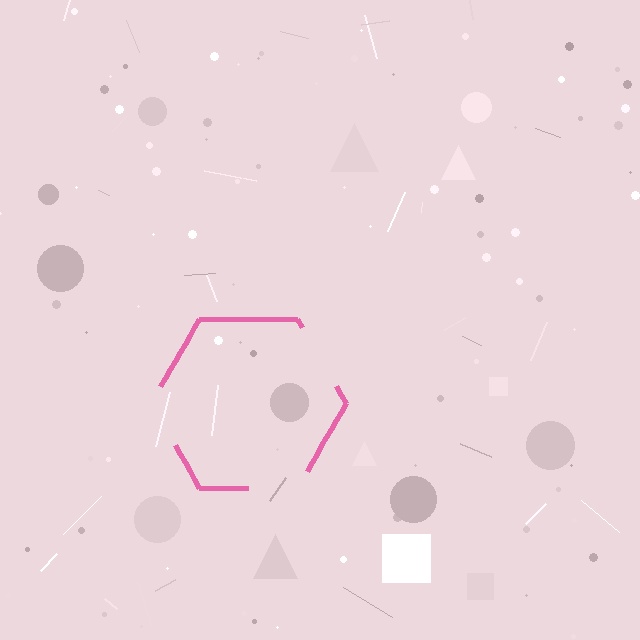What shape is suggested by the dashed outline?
The dashed outline suggests a hexagon.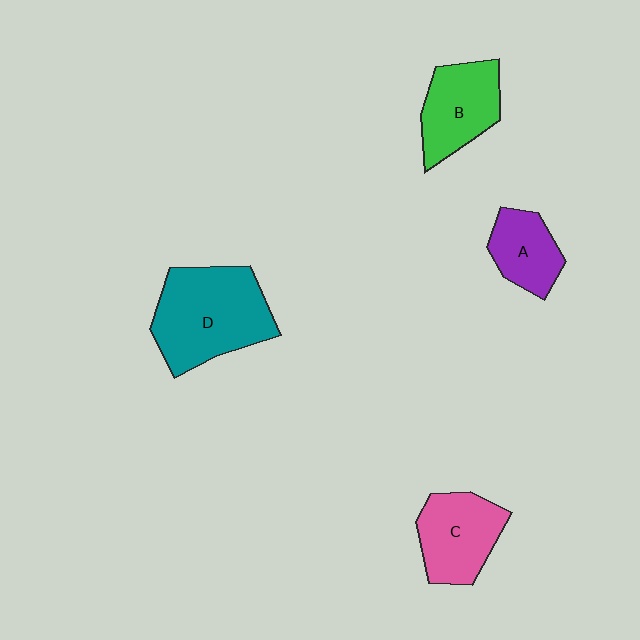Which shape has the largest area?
Shape D (teal).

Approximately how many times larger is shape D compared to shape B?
Approximately 1.6 times.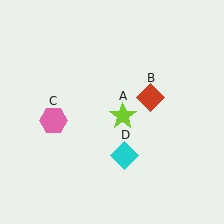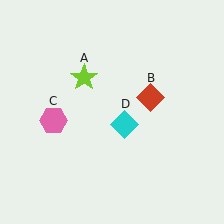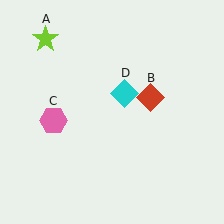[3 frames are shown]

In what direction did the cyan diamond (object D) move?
The cyan diamond (object D) moved up.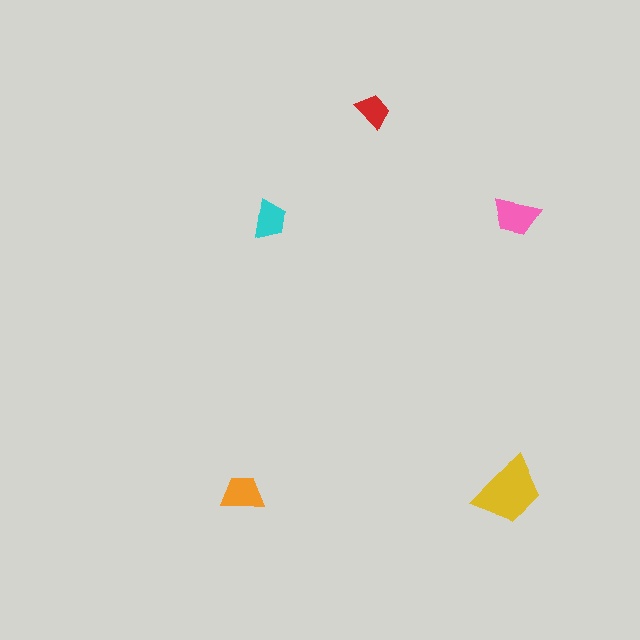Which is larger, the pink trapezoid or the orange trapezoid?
The pink one.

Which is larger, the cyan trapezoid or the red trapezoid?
The cyan one.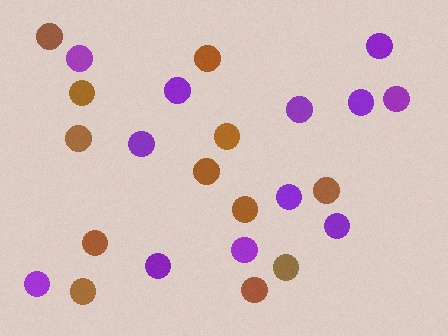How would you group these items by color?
There are 2 groups: one group of brown circles (12) and one group of purple circles (12).